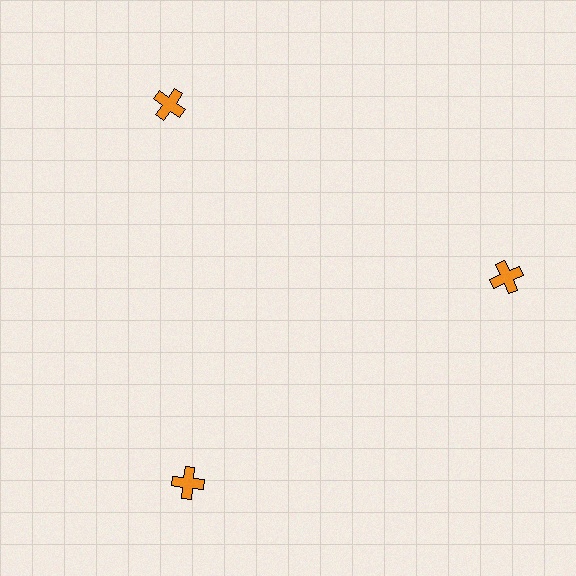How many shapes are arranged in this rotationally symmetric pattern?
There are 3 shapes, arranged in 3 groups of 1.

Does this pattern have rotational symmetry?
Yes, this pattern has 3-fold rotational symmetry. It looks the same after rotating 120 degrees around the center.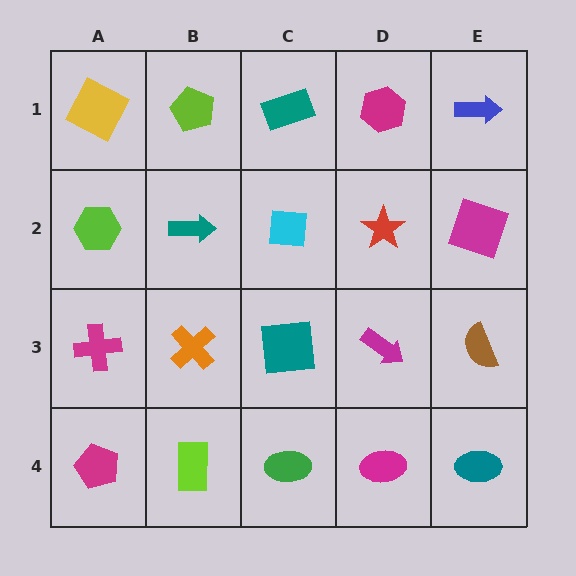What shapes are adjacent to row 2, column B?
A lime pentagon (row 1, column B), an orange cross (row 3, column B), a lime hexagon (row 2, column A), a cyan square (row 2, column C).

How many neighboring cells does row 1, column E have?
2.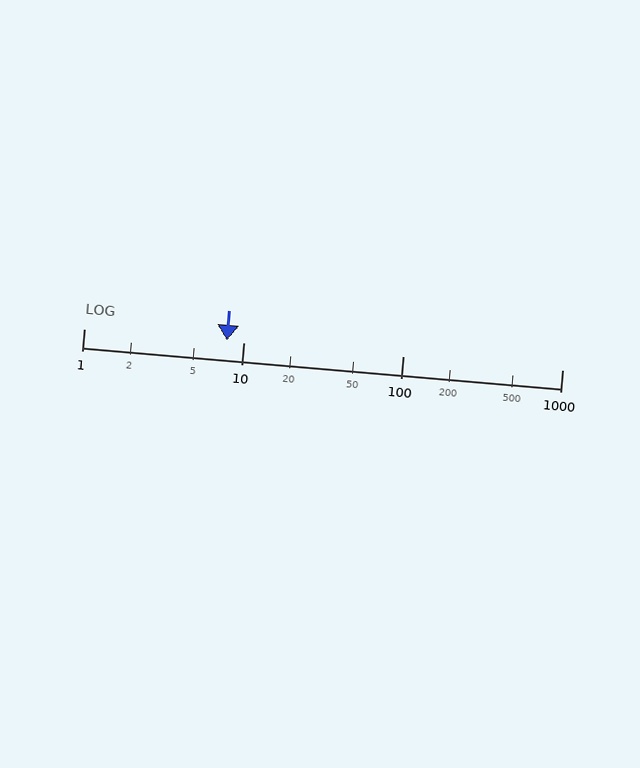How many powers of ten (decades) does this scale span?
The scale spans 3 decades, from 1 to 1000.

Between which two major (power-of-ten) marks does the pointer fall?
The pointer is between 1 and 10.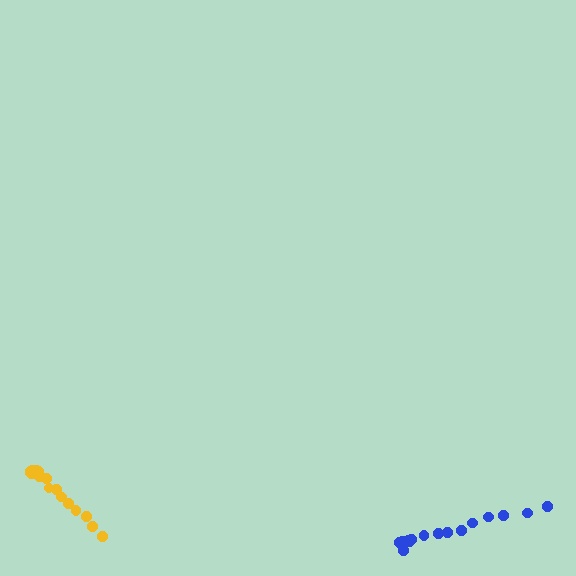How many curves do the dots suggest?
There are 2 distinct paths.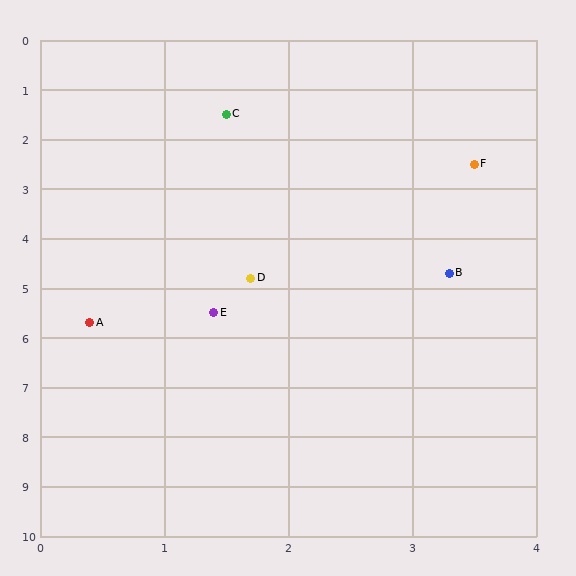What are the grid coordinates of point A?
Point A is at approximately (0.4, 5.7).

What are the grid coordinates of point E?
Point E is at approximately (1.4, 5.5).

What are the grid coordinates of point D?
Point D is at approximately (1.7, 4.8).